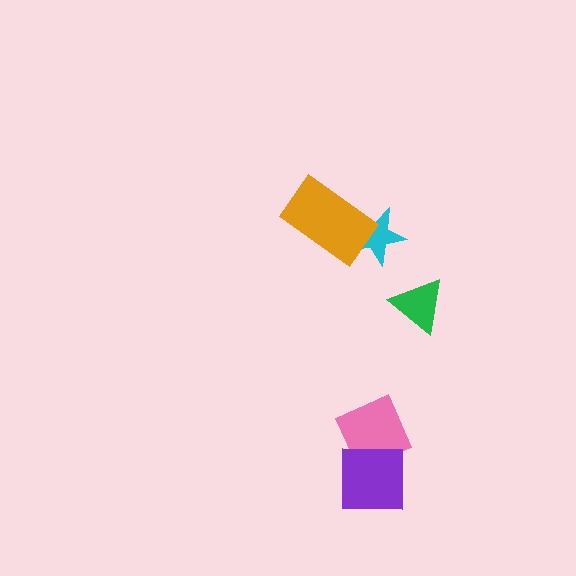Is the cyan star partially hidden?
Yes, it is partially covered by another shape.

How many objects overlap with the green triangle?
0 objects overlap with the green triangle.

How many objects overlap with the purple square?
1 object overlaps with the purple square.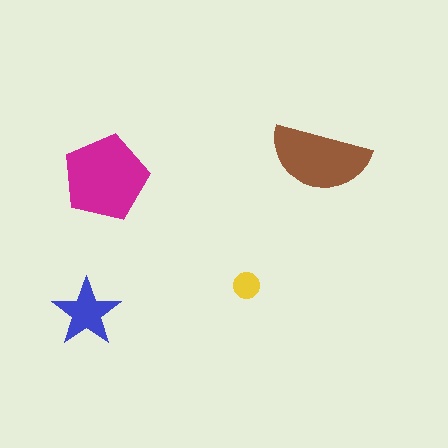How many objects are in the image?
There are 4 objects in the image.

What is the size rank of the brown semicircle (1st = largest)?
2nd.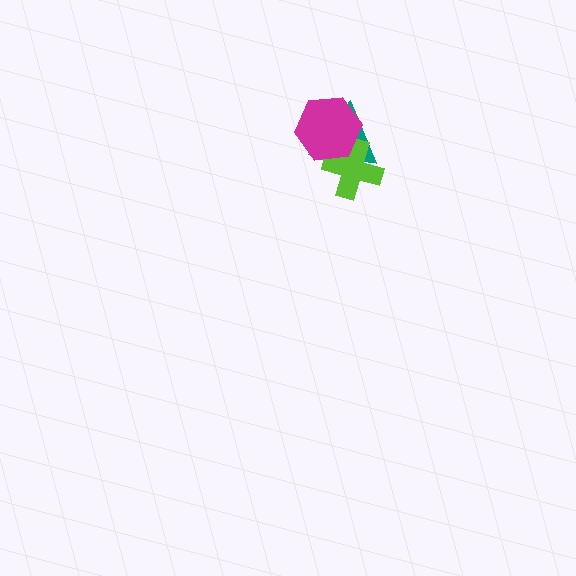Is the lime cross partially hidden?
Yes, it is partially covered by another shape.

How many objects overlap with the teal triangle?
2 objects overlap with the teal triangle.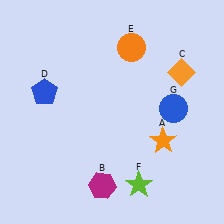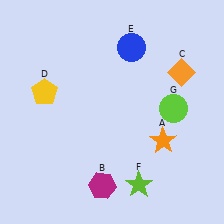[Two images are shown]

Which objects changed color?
D changed from blue to yellow. E changed from orange to blue. G changed from blue to lime.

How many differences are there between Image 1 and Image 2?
There are 3 differences between the two images.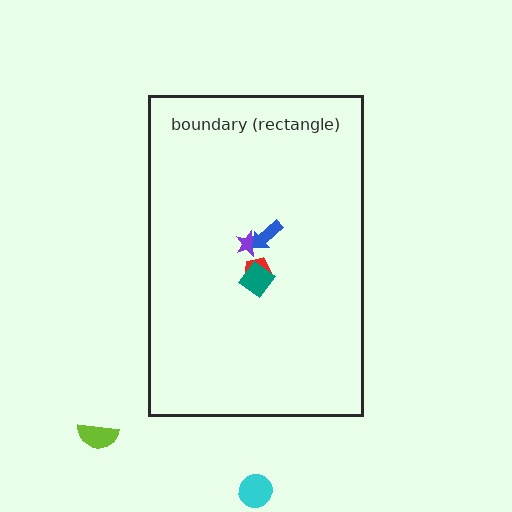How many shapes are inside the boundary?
4 inside, 2 outside.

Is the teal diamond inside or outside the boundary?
Inside.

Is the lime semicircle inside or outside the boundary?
Outside.